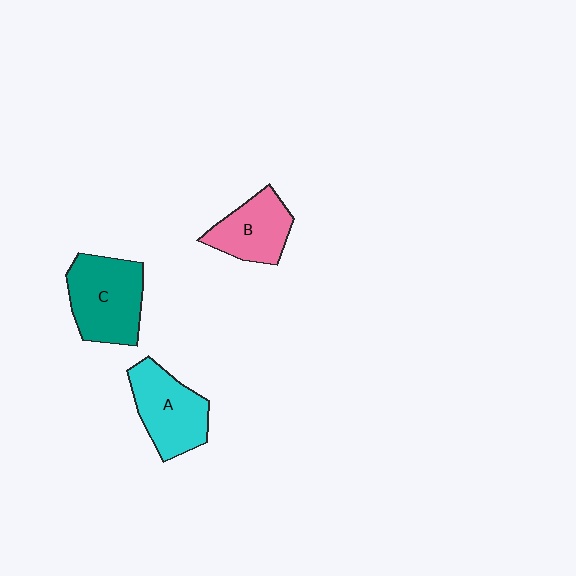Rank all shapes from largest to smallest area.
From largest to smallest: C (teal), A (cyan), B (pink).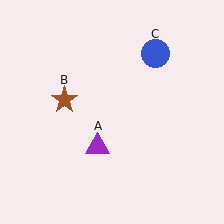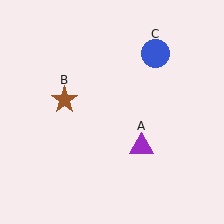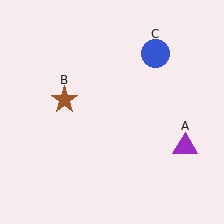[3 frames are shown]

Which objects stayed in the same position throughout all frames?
Brown star (object B) and blue circle (object C) remained stationary.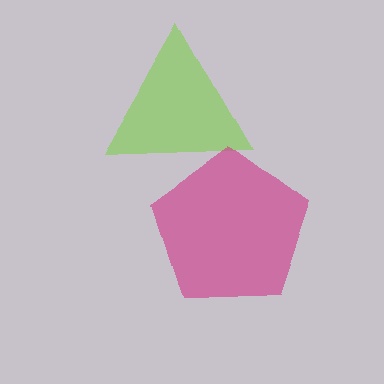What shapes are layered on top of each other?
The layered shapes are: a lime triangle, a magenta pentagon.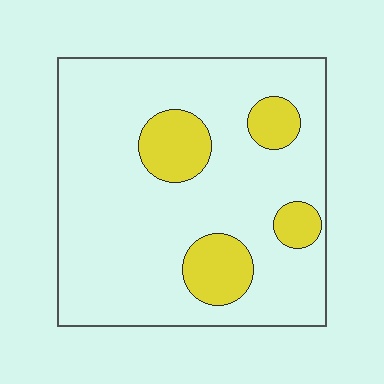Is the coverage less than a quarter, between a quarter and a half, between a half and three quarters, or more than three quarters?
Less than a quarter.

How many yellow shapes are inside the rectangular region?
4.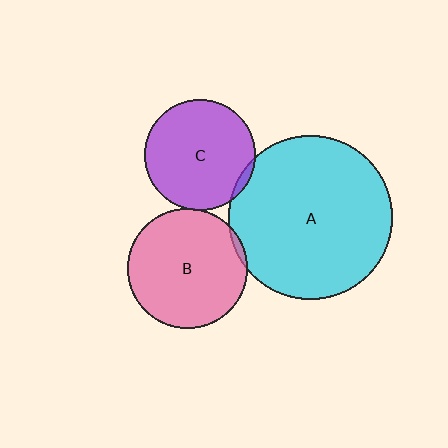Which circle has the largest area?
Circle A (cyan).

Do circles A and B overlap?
Yes.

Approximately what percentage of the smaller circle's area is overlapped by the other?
Approximately 5%.